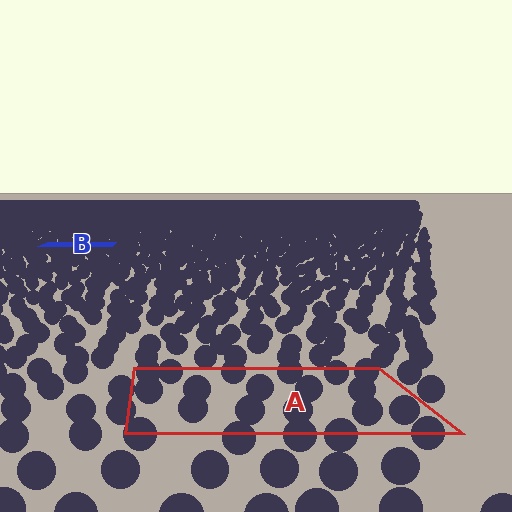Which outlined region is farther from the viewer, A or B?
Region B is farther from the viewer — the texture elements inside it appear smaller and more densely packed.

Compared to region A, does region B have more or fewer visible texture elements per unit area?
Region B has more texture elements per unit area — they are packed more densely because it is farther away.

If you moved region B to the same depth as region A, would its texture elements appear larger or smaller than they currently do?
They would appear larger. At a closer depth, the same texture elements are projected at a bigger on-screen size.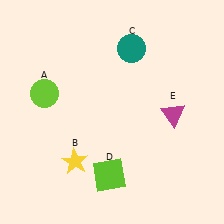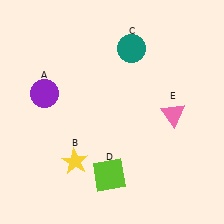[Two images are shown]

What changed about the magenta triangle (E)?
In Image 1, E is magenta. In Image 2, it changed to pink.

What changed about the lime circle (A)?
In Image 1, A is lime. In Image 2, it changed to purple.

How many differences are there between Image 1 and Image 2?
There are 2 differences between the two images.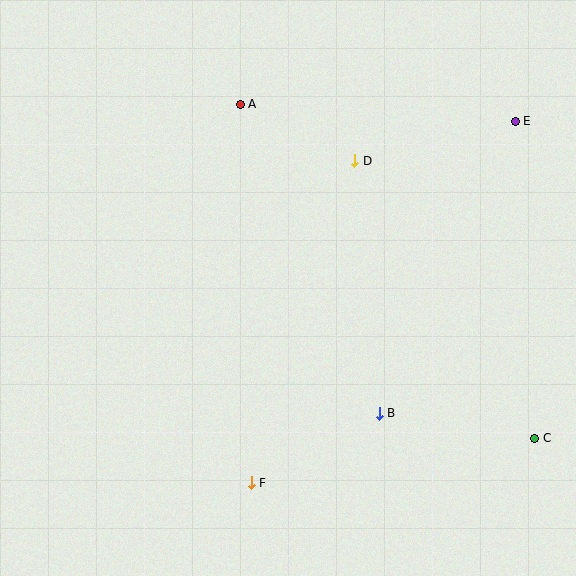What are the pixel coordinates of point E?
Point E is at (515, 121).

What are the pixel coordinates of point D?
Point D is at (355, 161).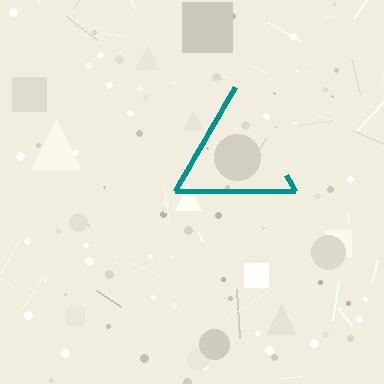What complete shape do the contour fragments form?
The contour fragments form a triangle.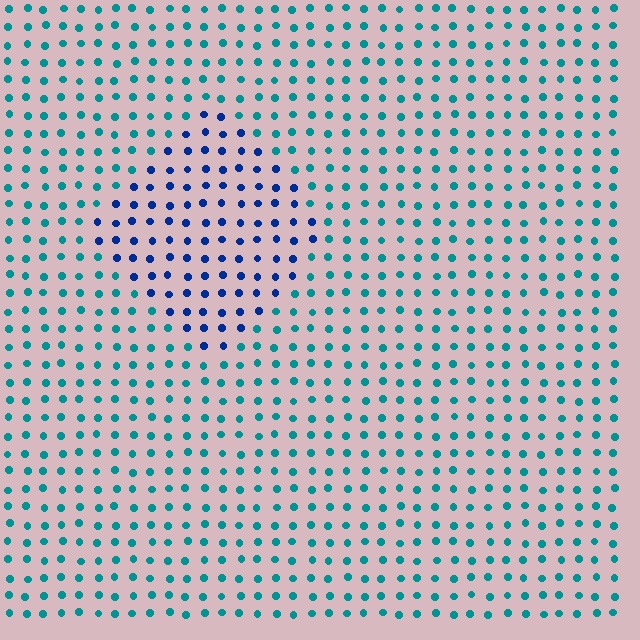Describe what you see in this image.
The image is filled with small teal elements in a uniform arrangement. A diamond-shaped region is visible where the elements are tinted to a slightly different hue, forming a subtle color boundary.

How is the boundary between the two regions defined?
The boundary is defined purely by a slight shift in hue (about 43 degrees). Spacing, size, and orientation are identical on both sides.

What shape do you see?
I see a diamond.